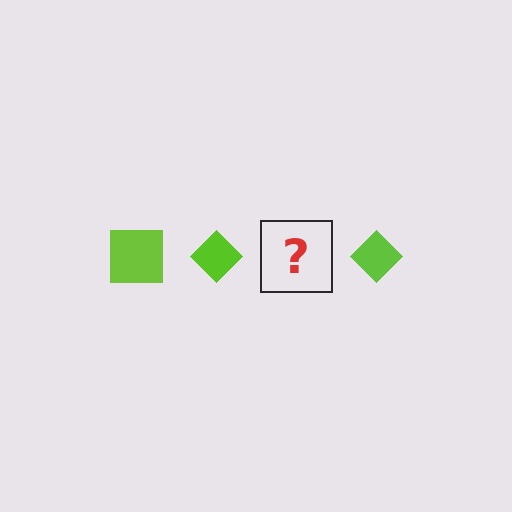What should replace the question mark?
The question mark should be replaced with a lime square.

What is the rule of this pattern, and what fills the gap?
The rule is that the pattern cycles through square, diamond shapes in lime. The gap should be filled with a lime square.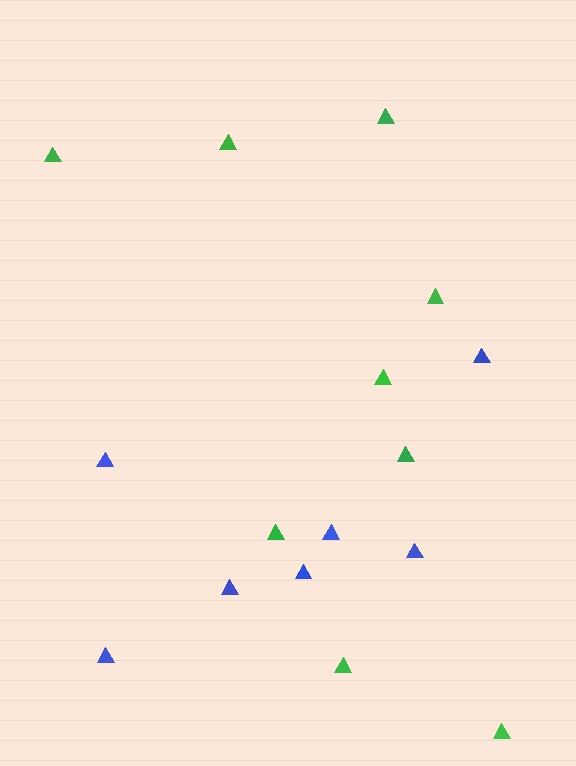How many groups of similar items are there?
There are 2 groups: one group of green triangles (9) and one group of blue triangles (7).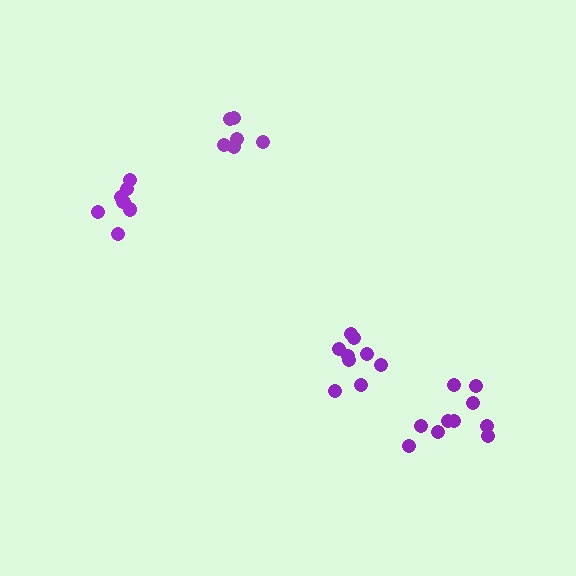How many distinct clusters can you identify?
There are 4 distinct clusters.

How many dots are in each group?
Group 1: 6 dots, Group 2: 9 dots, Group 3: 8 dots, Group 4: 10 dots (33 total).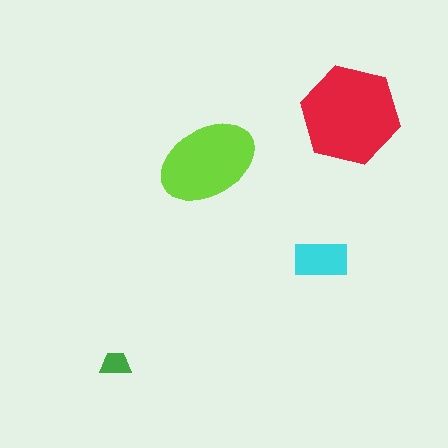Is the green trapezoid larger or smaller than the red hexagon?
Smaller.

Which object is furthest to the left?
The green trapezoid is leftmost.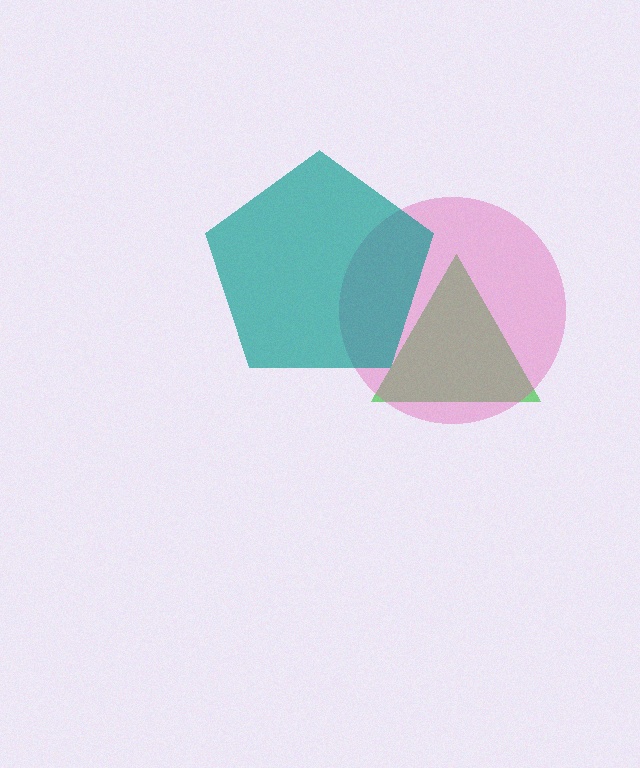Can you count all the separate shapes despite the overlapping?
Yes, there are 3 separate shapes.